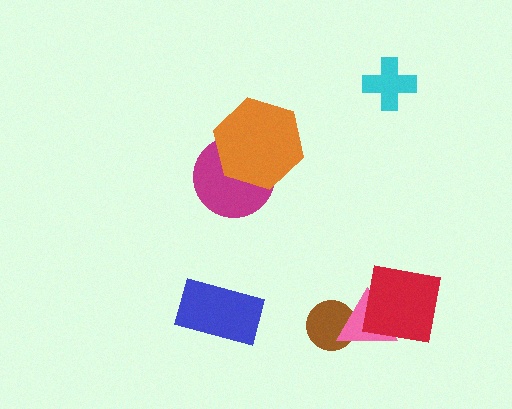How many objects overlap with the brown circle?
1 object overlaps with the brown circle.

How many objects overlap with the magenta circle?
1 object overlaps with the magenta circle.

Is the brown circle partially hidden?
Yes, it is partially covered by another shape.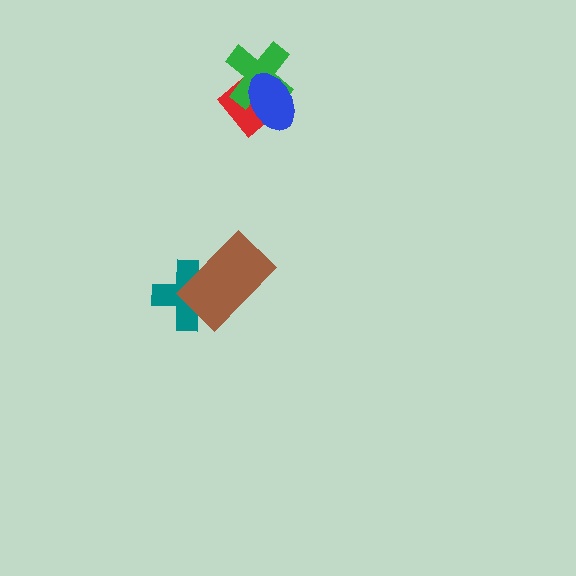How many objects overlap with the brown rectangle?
1 object overlaps with the brown rectangle.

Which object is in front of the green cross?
The blue ellipse is in front of the green cross.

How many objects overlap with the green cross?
2 objects overlap with the green cross.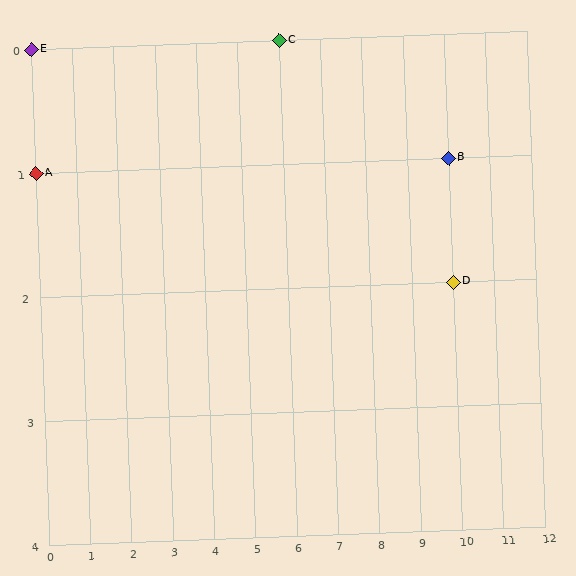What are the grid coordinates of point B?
Point B is at grid coordinates (10, 1).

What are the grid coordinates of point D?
Point D is at grid coordinates (10, 2).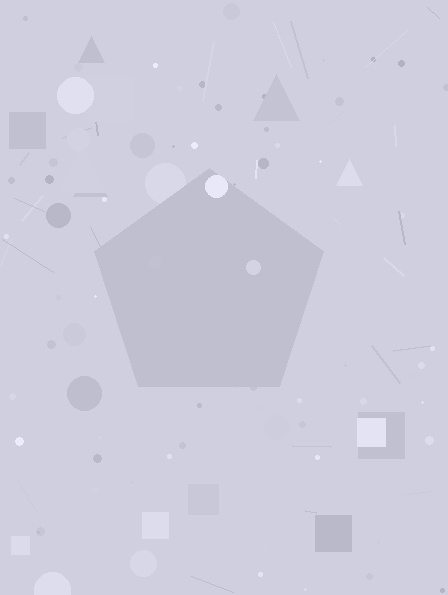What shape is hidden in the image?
A pentagon is hidden in the image.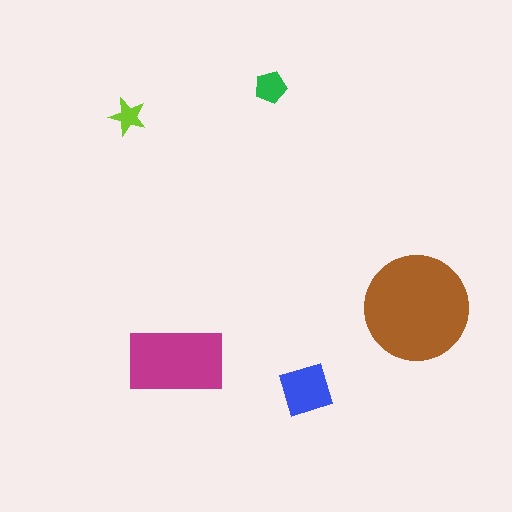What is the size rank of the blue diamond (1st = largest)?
3rd.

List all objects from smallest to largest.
The lime star, the green pentagon, the blue diamond, the magenta rectangle, the brown circle.